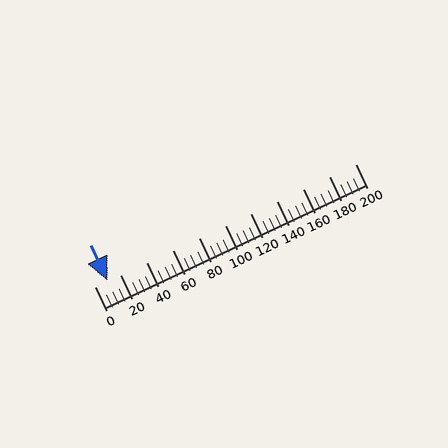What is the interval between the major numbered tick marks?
The major tick marks are spaced 20 units apart.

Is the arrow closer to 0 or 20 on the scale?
The arrow is closer to 20.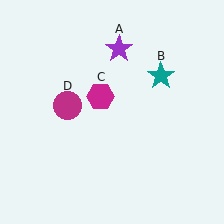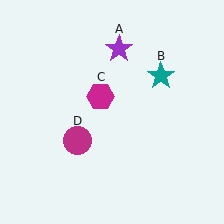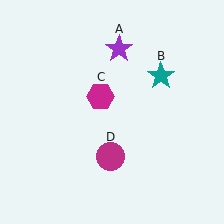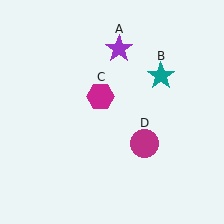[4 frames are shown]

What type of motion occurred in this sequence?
The magenta circle (object D) rotated counterclockwise around the center of the scene.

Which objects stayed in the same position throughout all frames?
Purple star (object A) and teal star (object B) and magenta hexagon (object C) remained stationary.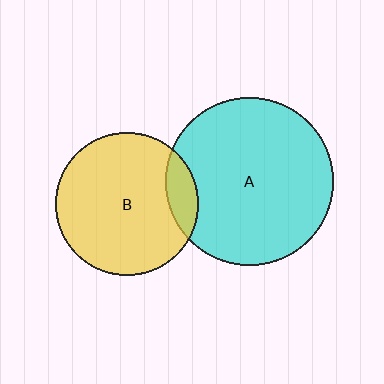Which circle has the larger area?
Circle A (cyan).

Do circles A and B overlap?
Yes.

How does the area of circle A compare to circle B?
Approximately 1.4 times.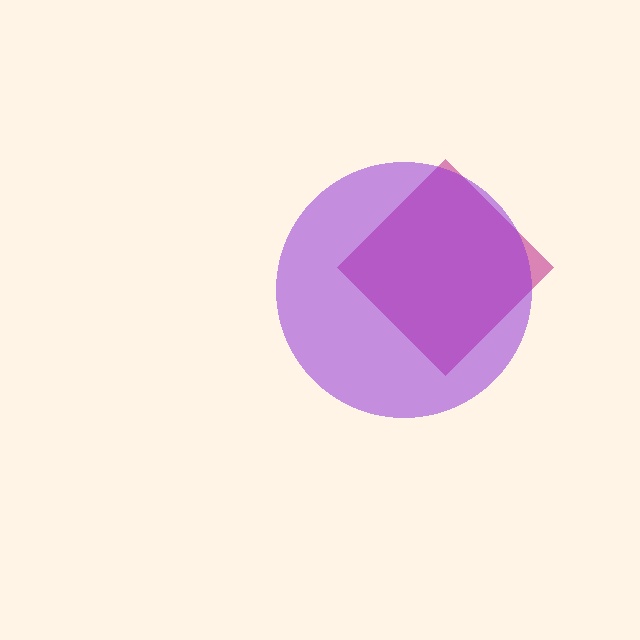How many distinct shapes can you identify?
There are 2 distinct shapes: a magenta diamond, a purple circle.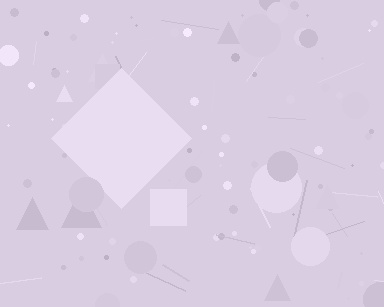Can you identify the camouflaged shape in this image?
The camouflaged shape is a diamond.